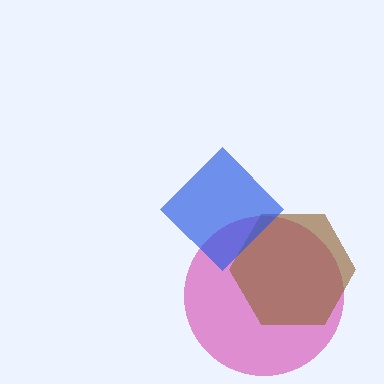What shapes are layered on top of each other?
The layered shapes are: a magenta circle, a brown hexagon, a blue diamond.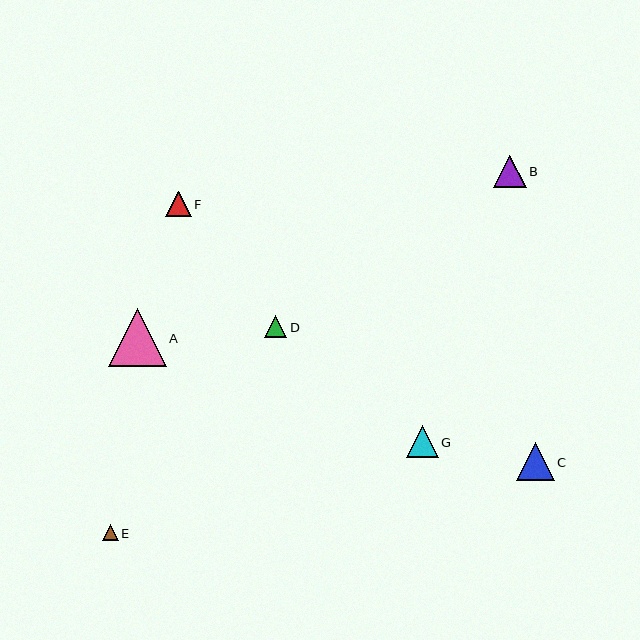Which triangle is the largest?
Triangle A is the largest with a size of approximately 58 pixels.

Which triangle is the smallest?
Triangle E is the smallest with a size of approximately 15 pixels.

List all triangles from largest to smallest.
From largest to smallest: A, C, B, G, F, D, E.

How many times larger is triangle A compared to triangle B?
Triangle A is approximately 1.8 times the size of triangle B.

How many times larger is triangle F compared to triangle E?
Triangle F is approximately 1.6 times the size of triangle E.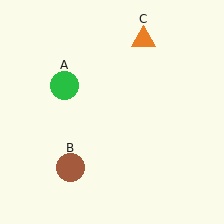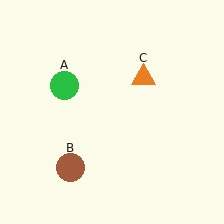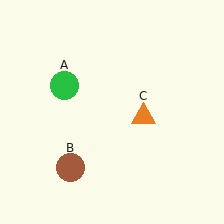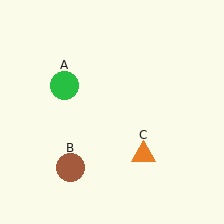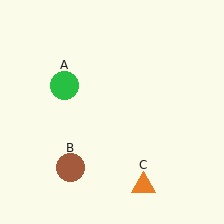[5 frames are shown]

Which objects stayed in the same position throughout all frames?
Green circle (object A) and brown circle (object B) remained stationary.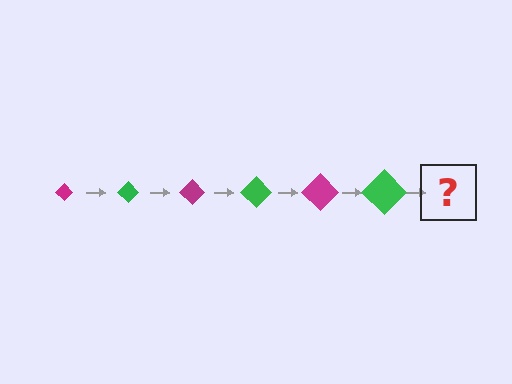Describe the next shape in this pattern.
It should be a magenta diamond, larger than the previous one.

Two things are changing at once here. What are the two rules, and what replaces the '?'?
The two rules are that the diamond grows larger each step and the color cycles through magenta and green. The '?' should be a magenta diamond, larger than the previous one.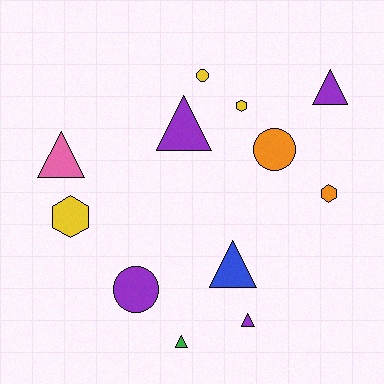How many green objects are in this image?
There is 1 green object.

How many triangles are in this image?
There are 6 triangles.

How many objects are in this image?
There are 12 objects.